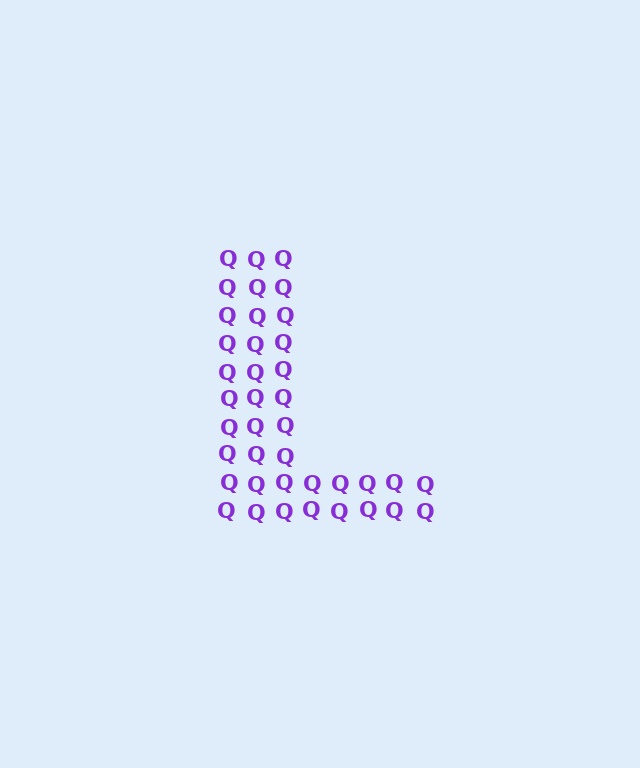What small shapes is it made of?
It is made of small letter Q's.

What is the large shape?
The large shape is the letter L.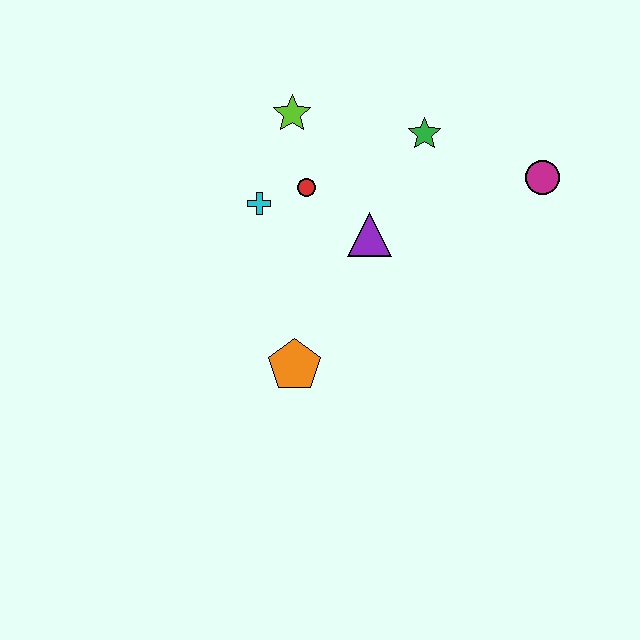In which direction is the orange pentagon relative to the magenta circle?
The orange pentagon is to the left of the magenta circle.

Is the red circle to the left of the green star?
Yes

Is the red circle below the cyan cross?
No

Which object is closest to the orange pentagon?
The purple triangle is closest to the orange pentagon.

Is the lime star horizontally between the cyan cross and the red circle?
Yes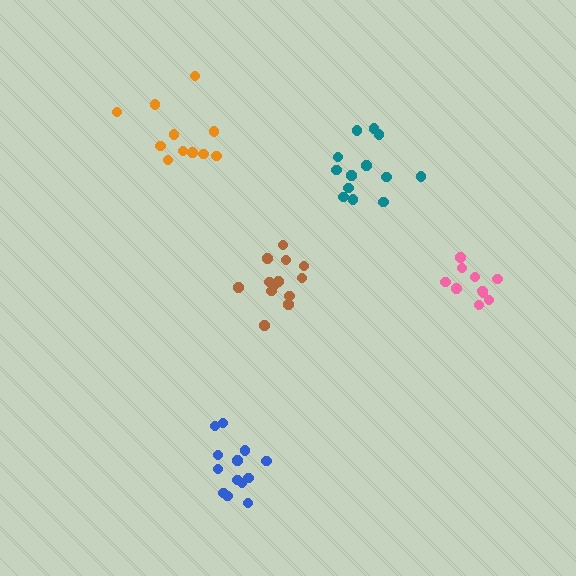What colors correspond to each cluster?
The clusters are colored: orange, teal, brown, pink, blue.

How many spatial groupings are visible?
There are 5 spatial groupings.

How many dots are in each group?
Group 1: 11 dots, Group 2: 13 dots, Group 3: 13 dots, Group 4: 10 dots, Group 5: 13 dots (60 total).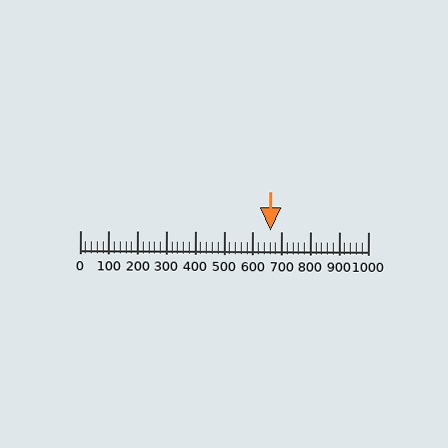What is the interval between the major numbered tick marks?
The major tick marks are spaced 100 units apart.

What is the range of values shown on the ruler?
The ruler shows values from 0 to 1000.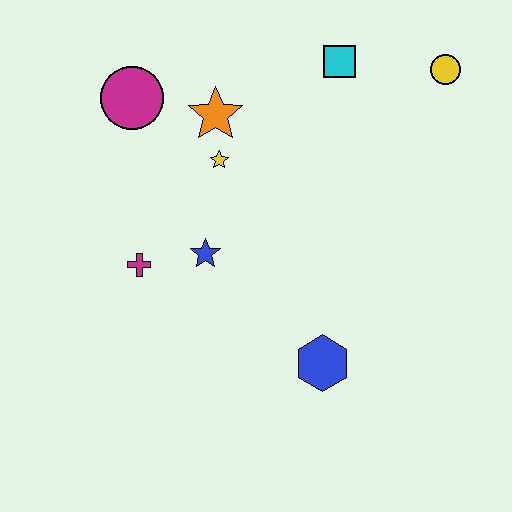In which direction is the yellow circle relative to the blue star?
The yellow circle is to the right of the blue star.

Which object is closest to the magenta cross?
The blue star is closest to the magenta cross.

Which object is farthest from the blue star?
The yellow circle is farthest from the blue star.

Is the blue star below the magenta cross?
No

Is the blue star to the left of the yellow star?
Yes